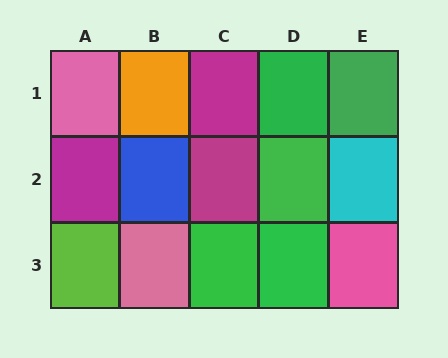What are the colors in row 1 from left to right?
Pink, orange, magenta, green, green.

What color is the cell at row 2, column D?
Green.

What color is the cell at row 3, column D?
Green.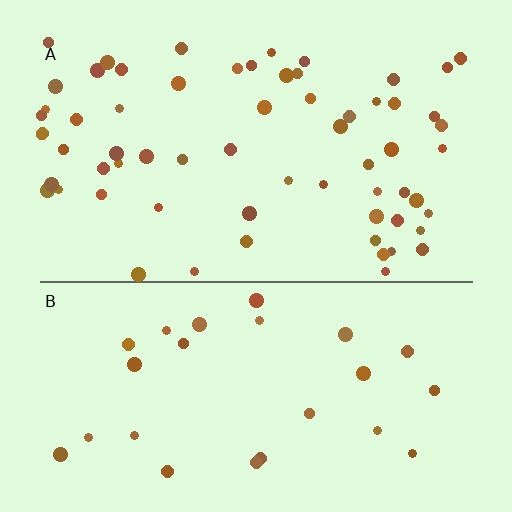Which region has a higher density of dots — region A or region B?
A (the top).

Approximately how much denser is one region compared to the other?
Approximately 2.5× — region A over region B.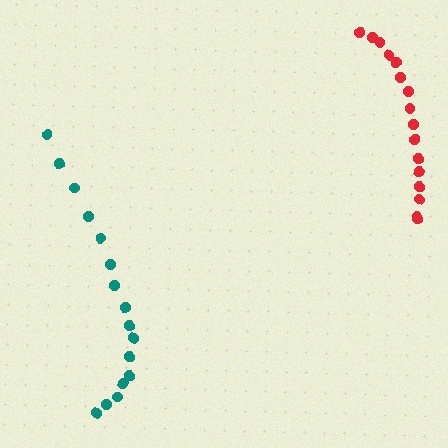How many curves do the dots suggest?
There are 2 distinct paths.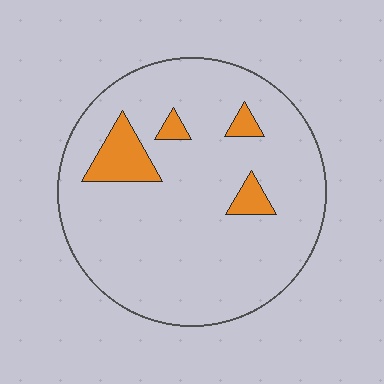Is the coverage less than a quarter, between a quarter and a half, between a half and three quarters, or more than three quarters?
Less than a quarter.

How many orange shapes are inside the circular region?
4.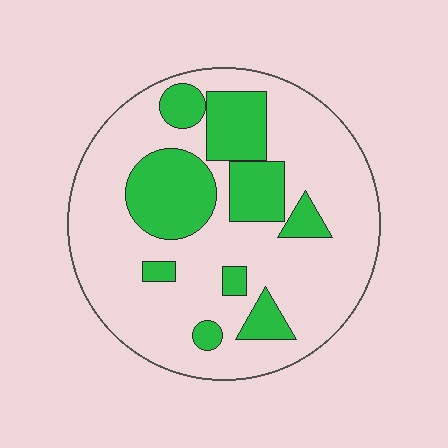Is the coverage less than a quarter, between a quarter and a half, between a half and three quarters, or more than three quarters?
Between a quarter and a half.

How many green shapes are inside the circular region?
9.